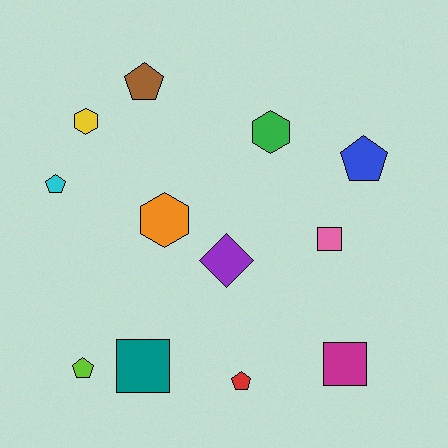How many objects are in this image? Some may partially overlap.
There are 12 objects.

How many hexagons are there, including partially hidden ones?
There are 3 hexagons.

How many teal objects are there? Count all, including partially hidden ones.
There is 1 teal object.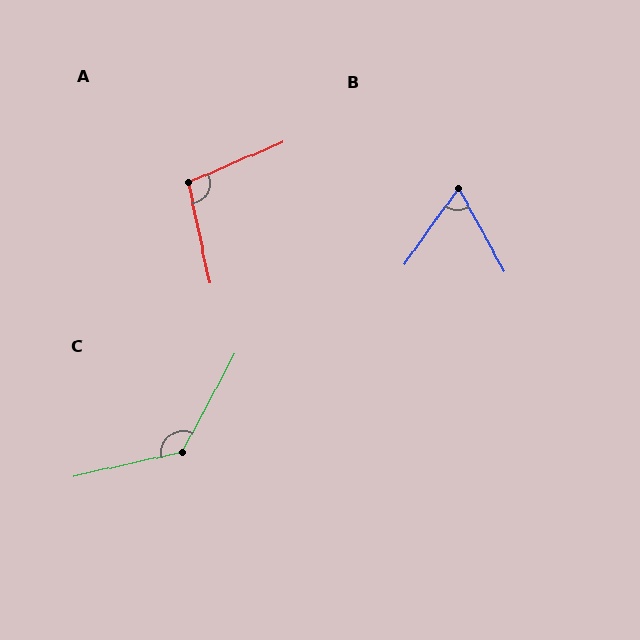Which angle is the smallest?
B, at approximately 65 degrees.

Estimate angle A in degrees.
Approximately 101 degrees.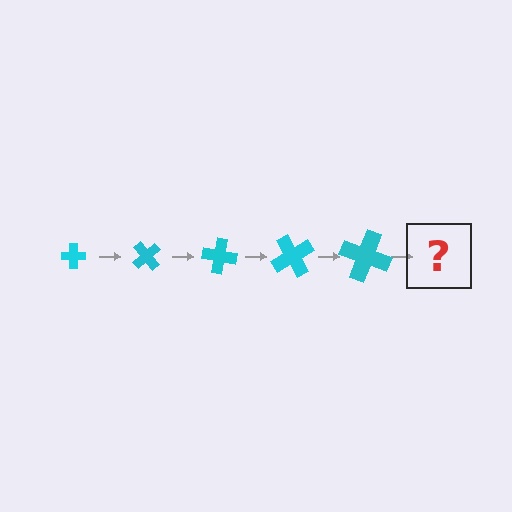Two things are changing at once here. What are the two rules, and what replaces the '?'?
The two rules are that the cross grows larger each step and it rotates 50 degrees each step. The '?' should be a cross, larger than the previous one and rotated 250 degrees from the start.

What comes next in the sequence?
The next element should be a cross, larger than the previous one and rotated 250 degrees from the start.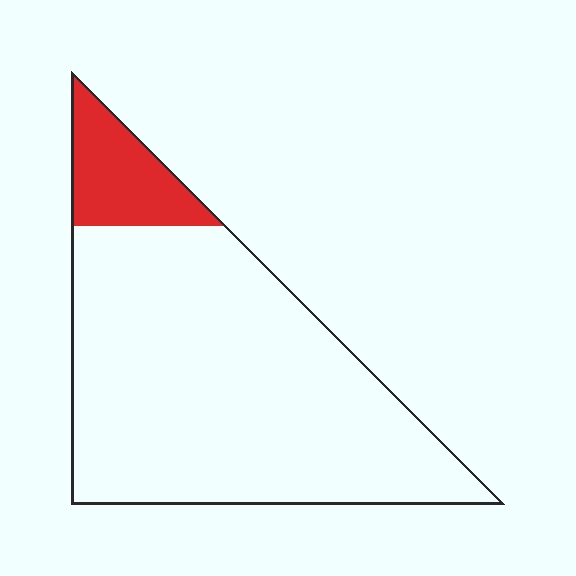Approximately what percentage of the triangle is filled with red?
Approximately 15%.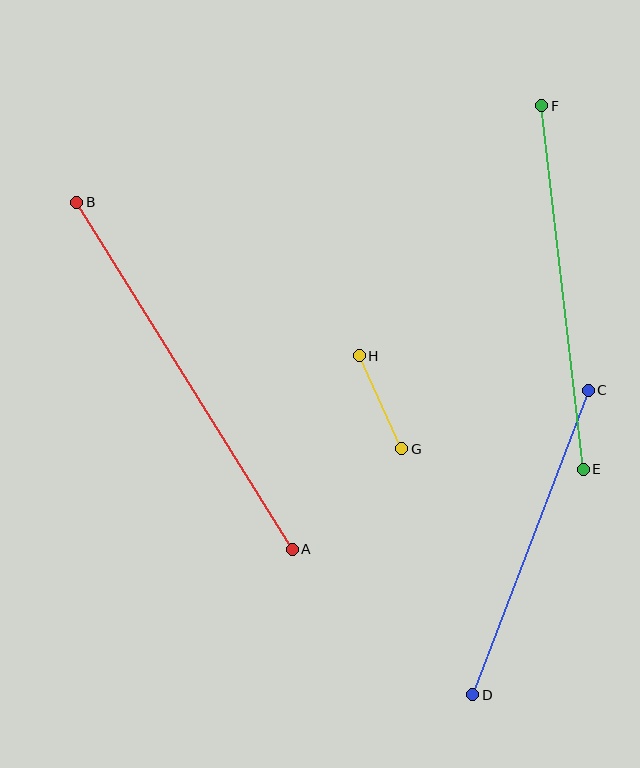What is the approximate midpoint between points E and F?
The midpoint is at approximately (563, 287) pixels.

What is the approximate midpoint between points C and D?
The midpoint is at approximately (531, 543) pixels.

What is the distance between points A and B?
The distance is approximately 408 pixels.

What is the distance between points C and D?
The distance is approximately 326 pixels.